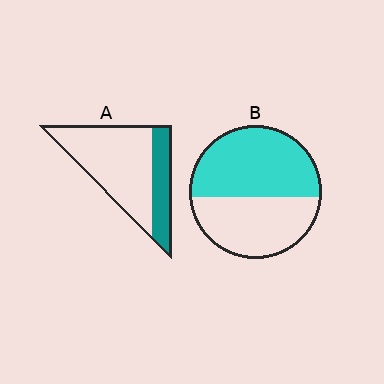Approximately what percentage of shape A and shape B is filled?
A is approximately 30% and B is approximately 55%.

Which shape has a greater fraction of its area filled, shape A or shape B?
Shape B.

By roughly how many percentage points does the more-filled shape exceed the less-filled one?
By roughly 25 percentage points (B over A).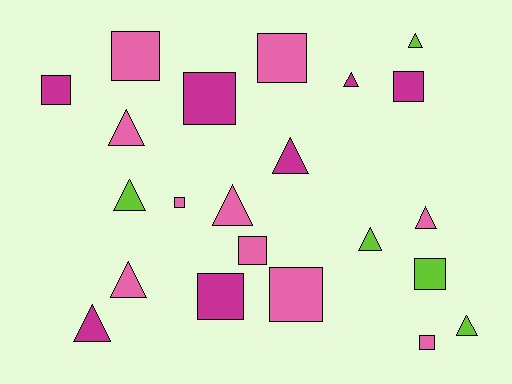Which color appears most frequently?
Pink, with 10 objects.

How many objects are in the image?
There are 22 objects.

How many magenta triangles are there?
There are 3 magenta triangles.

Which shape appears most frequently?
Triangle, with 11 objects.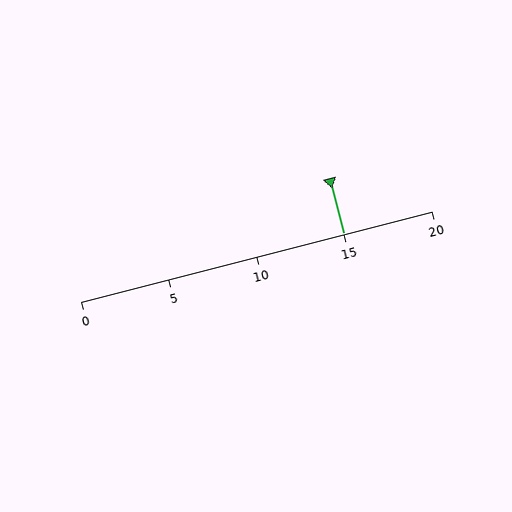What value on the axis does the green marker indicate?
The marker indicates approximately 15.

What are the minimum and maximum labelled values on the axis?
The axis runs from 0 to 20.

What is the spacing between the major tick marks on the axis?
The major ticks are spaced 5 apart.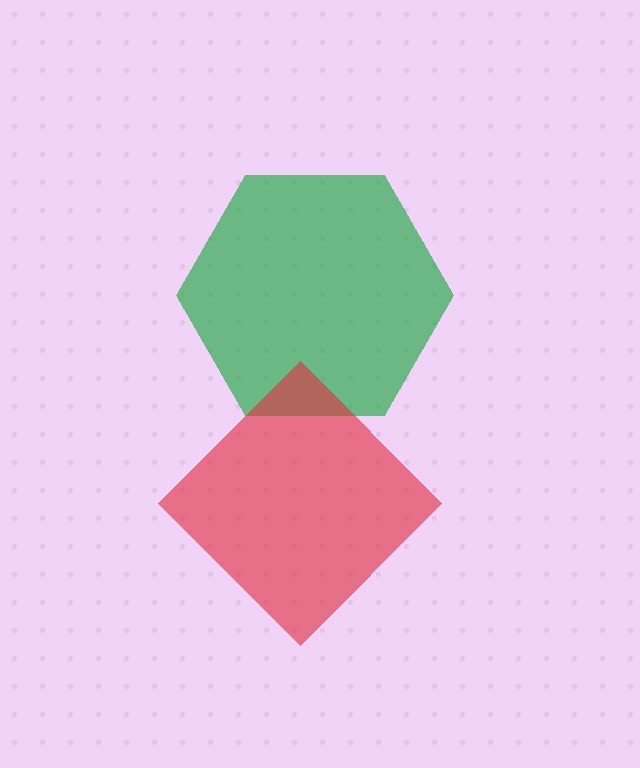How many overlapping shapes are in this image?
There are 2 overlapping shapes in the image.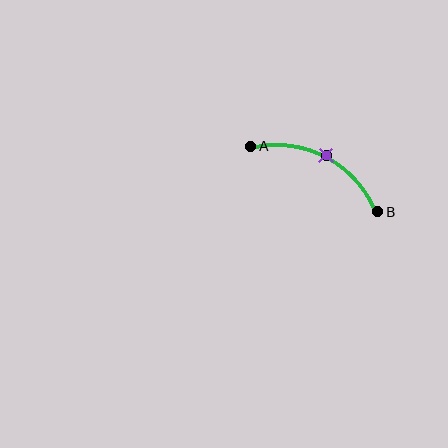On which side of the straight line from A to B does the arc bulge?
The arc bulges above the straight line connecting A and B.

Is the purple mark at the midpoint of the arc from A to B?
Yes. The purple mark lies on the arc at equal arc-length from both A and B — it is the arc midpoint.